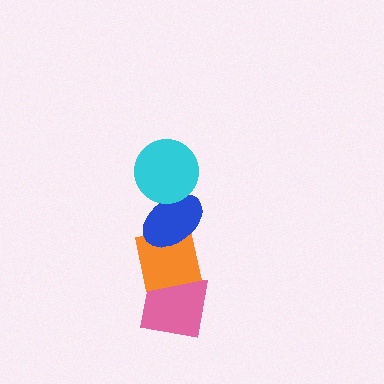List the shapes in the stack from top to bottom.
From top to bottom: the cyan circle, the blue ellipse, the orange square, the pink square.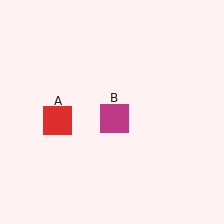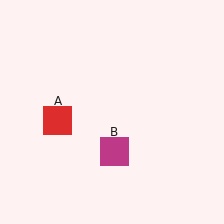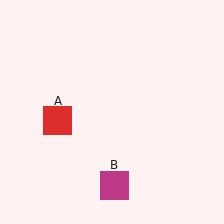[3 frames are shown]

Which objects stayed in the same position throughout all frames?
Red square (object A) remained stationary.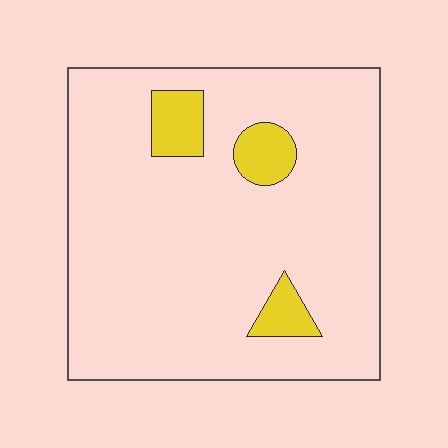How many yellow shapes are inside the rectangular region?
3.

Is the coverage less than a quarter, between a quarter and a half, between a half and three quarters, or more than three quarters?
Less than a quarter.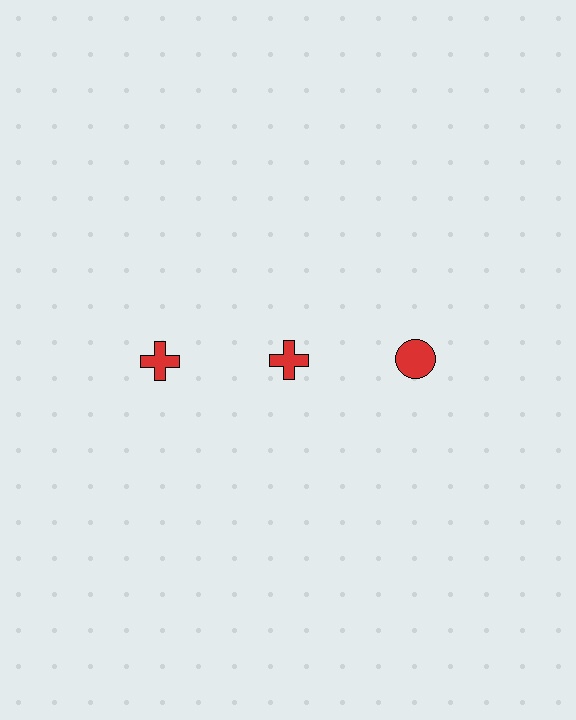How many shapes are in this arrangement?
There are 3 shapes arranged in a grid pattern.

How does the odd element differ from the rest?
It has a different shape: circle instead of cross.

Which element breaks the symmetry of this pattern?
The red circle in the top row, center column breaks the symmetry. All other shapes are red crosses.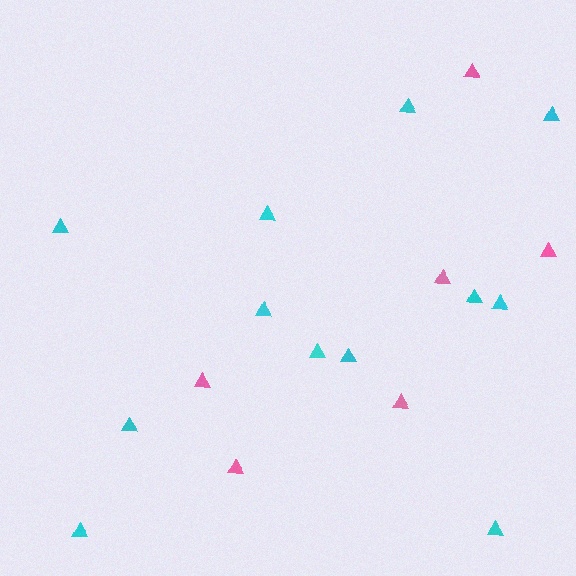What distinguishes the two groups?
There are 2 groups: one group of cyan triangles (12) and one group of pink triangles (6).